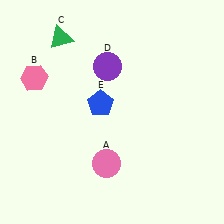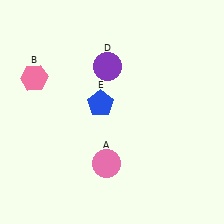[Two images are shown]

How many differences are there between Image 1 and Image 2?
There is 1 difference between the two images.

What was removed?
The green triangle (C) was removed in Image 2.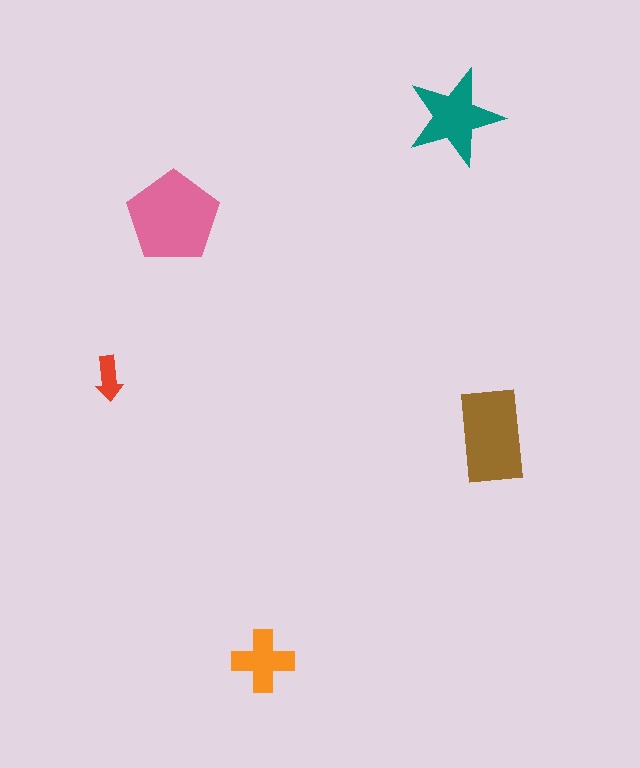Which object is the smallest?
The red arrow.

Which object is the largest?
The pink pentagon.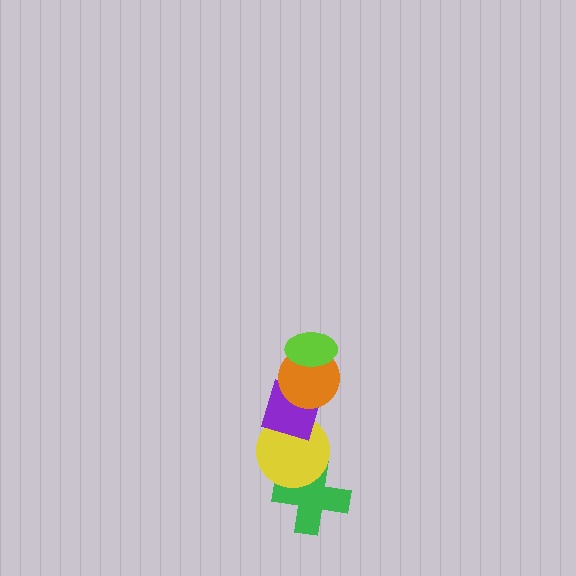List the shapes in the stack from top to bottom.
From top to bottom: the lime ellipse, the orange circle, the purple diamond, the yellow circle, the green cross.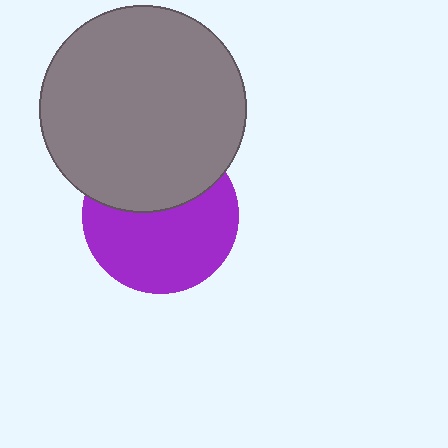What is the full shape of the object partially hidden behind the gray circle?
The partially hidden object is a purple circle.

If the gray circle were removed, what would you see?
You would see the complete purple circle.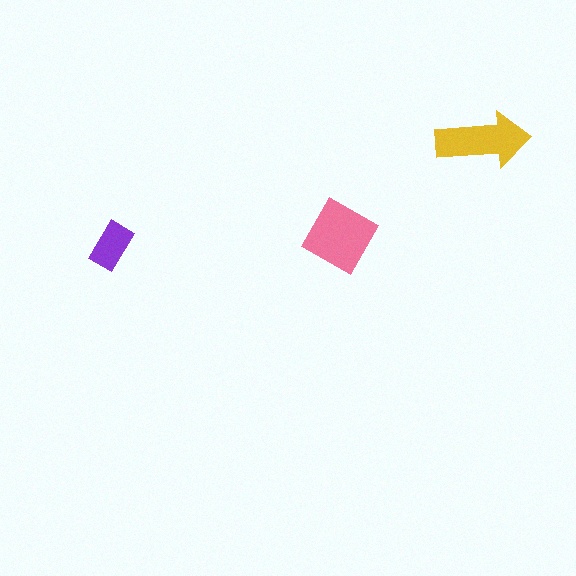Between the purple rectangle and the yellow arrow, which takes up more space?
The yellow arrow.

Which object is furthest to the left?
The purple rectangle is leftmost.